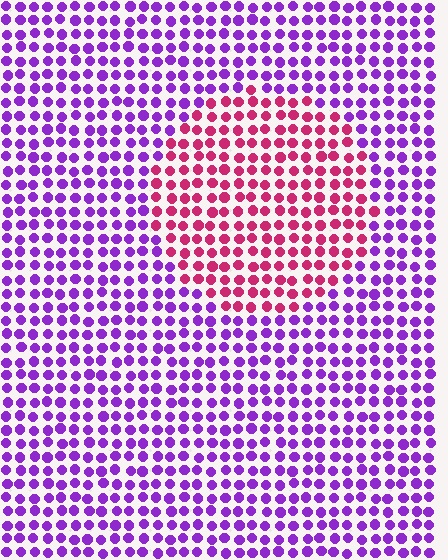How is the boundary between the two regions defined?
The boundary is defined purely by a slight shift in hue (about 56 degrees). Spacing, size, and orientation are identical on both sides.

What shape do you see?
I see a circle.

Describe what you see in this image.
The image is filled with small purple elements in a uniform arrangement. A circle-shaped region is visible where the elements are tinted to a slightly different hue, forming a subtle color boundary.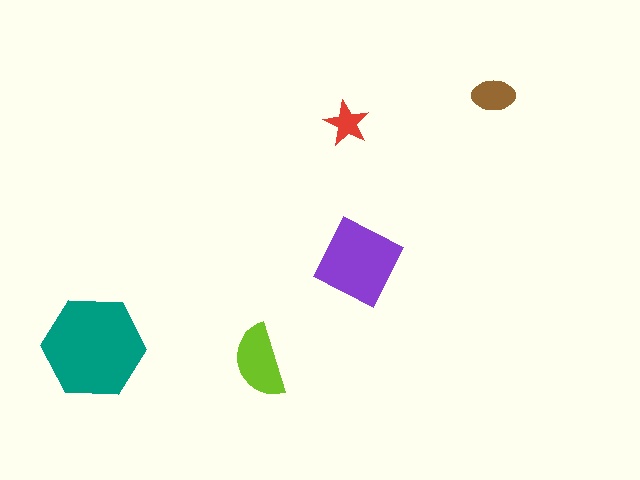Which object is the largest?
The teal hexagon.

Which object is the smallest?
The red star.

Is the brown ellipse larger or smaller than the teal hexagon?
Smaller.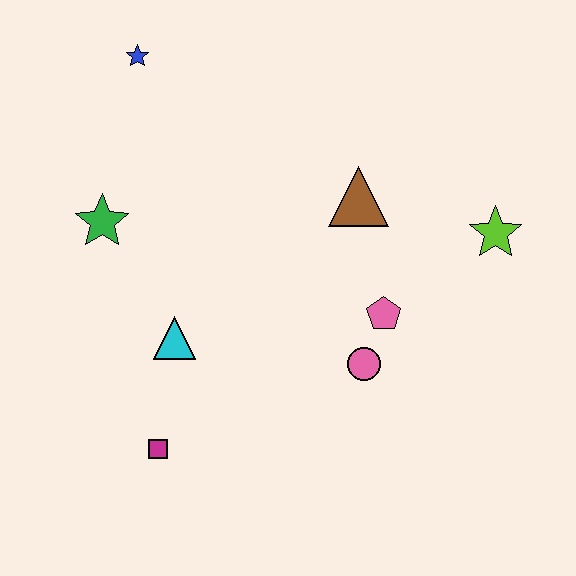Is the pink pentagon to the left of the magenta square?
No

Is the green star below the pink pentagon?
No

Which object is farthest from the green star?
The lime star is farthest from the green star.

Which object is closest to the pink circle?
The pink pentagon is closest to the pink circle.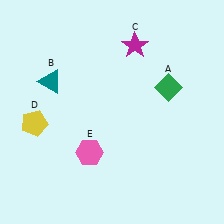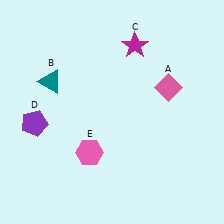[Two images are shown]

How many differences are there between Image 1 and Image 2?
There are 2 differences between the two images.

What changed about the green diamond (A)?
In Image 1, A is green. In Image 2, it changed to pink.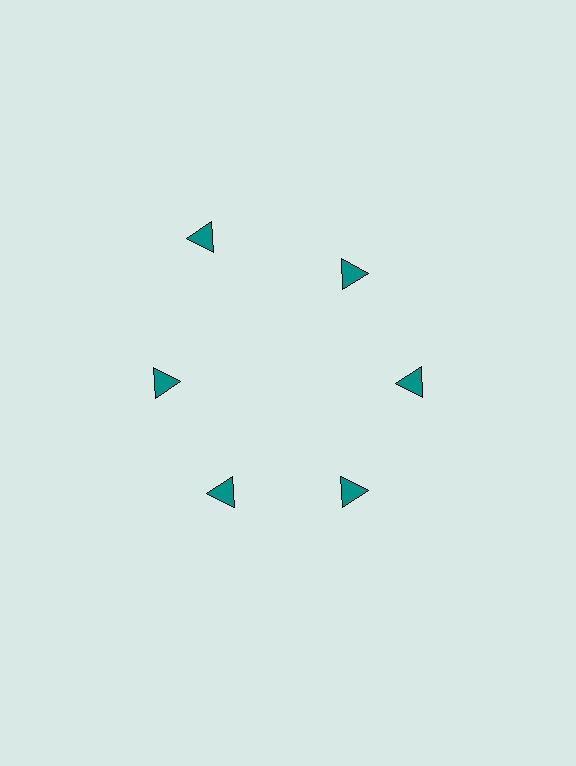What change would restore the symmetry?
The symmetry would be restored by moving it inward, back onto the ring so that all 6 triangles sit at equal angles and equal distance from the center.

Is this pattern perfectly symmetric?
No. The 6 teal triangles are arranged in a ring, but one element near the 11 o'clock position is pushed outward from the center, breaking the 6-fold rotational symmetry.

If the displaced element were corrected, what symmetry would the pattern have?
It would have 6-fold rotational symmetry — the pattern would map onto itself every 60 degrees.